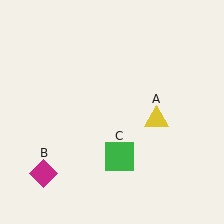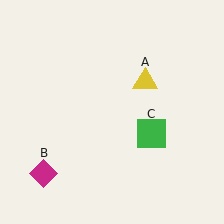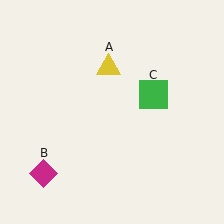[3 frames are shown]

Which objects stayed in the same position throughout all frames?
Magenta diamond (object B) remained stationary.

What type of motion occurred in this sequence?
The yellow triangle (object A), green square (object C) rotated counterclockwise around the center of the scene.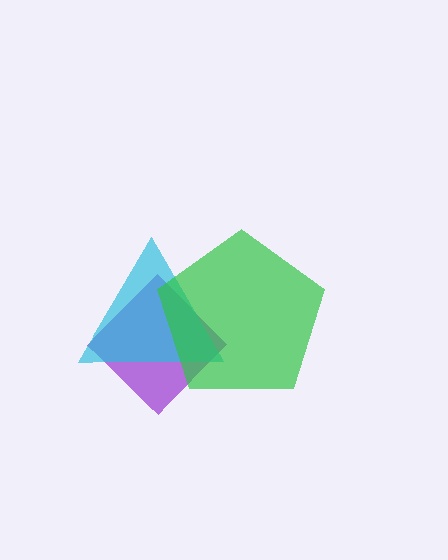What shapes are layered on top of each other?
The layered shapes are: a purple diamond, a cyan triangle, a green pentagon.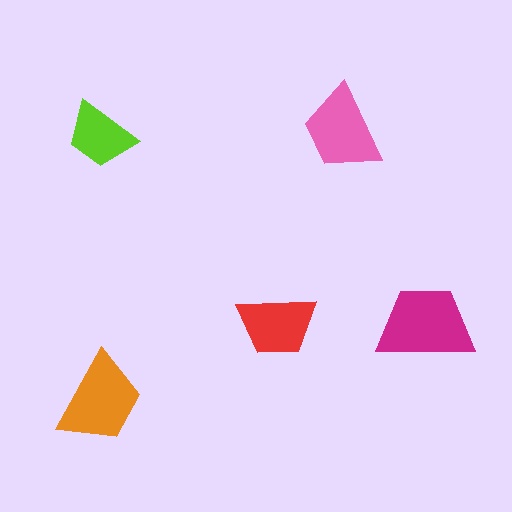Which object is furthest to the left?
The lime trapezoid is leftmost.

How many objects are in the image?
There are 5 objects in the image.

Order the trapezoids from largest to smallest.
the magenta one, the orange one, the pink one, the red one, the lime one.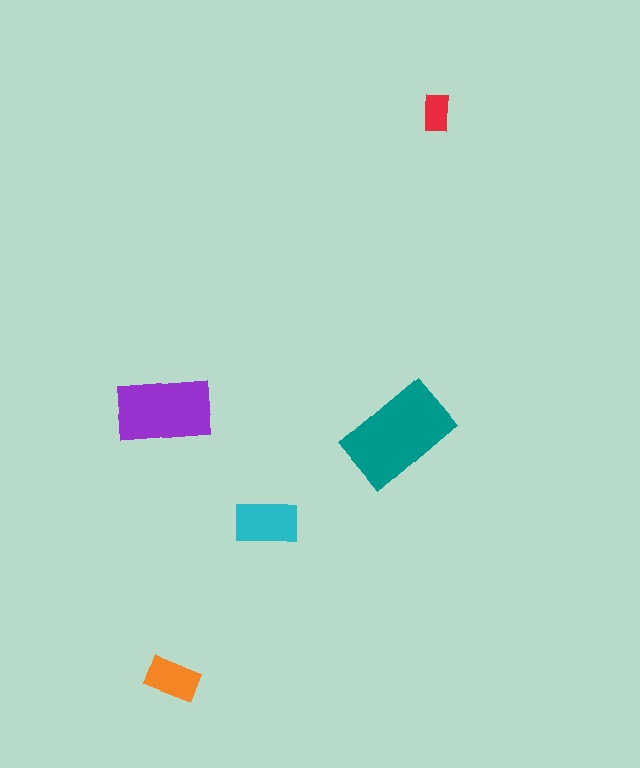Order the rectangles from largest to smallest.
the teal one, the purple one, the cyan one, the orange one, the red one.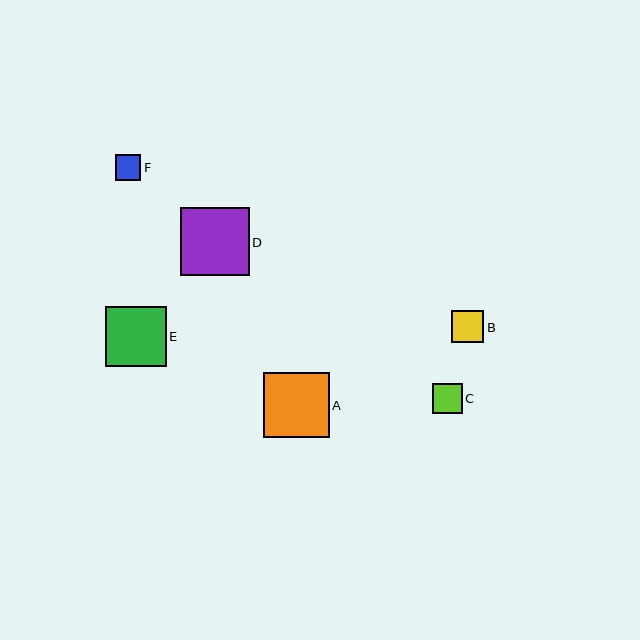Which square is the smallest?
Square F is the smallest with a size of approximately 25 pixels.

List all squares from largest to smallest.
From largest to smallest: D, A, E, B, C, F.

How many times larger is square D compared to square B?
Square D is approximately 2.1 times the size of square B.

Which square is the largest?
Square D is the largest with a size of approximately 69 pixels.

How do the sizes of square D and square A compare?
Square D and square A are approximately the same size.